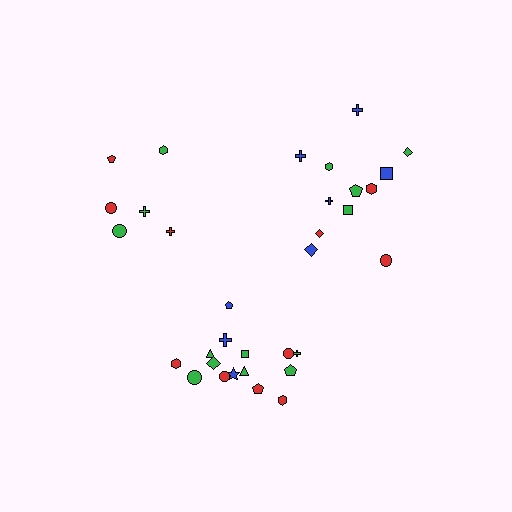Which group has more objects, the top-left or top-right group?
The top-right group.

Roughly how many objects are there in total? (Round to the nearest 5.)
Roughly 35 objects in total.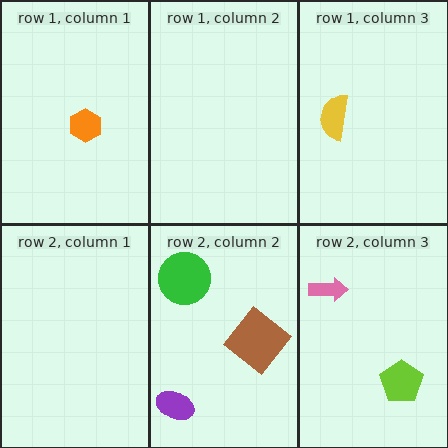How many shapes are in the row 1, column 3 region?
1.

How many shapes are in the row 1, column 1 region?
1.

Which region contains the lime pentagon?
The row 2, column 3 region.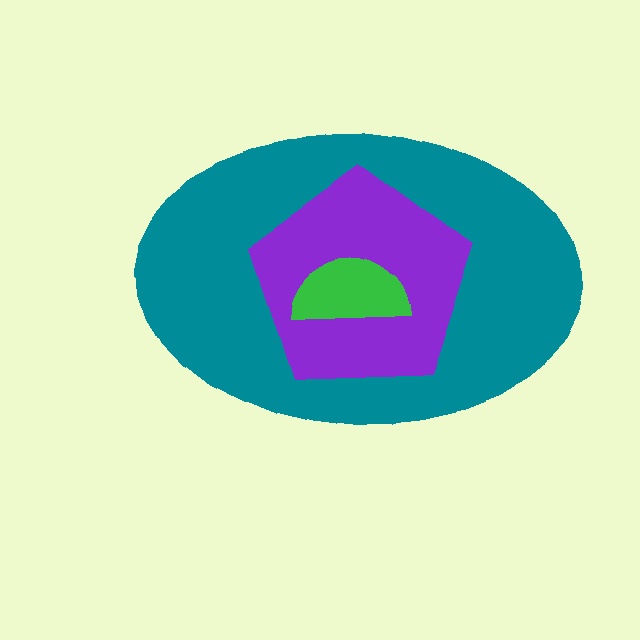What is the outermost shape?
The teal ellipse.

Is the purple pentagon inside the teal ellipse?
Yes.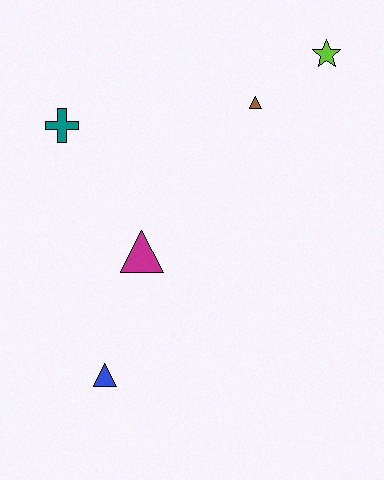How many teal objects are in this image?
There is 1 teal object.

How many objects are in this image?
There are 5 objects.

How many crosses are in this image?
There is 1 cross.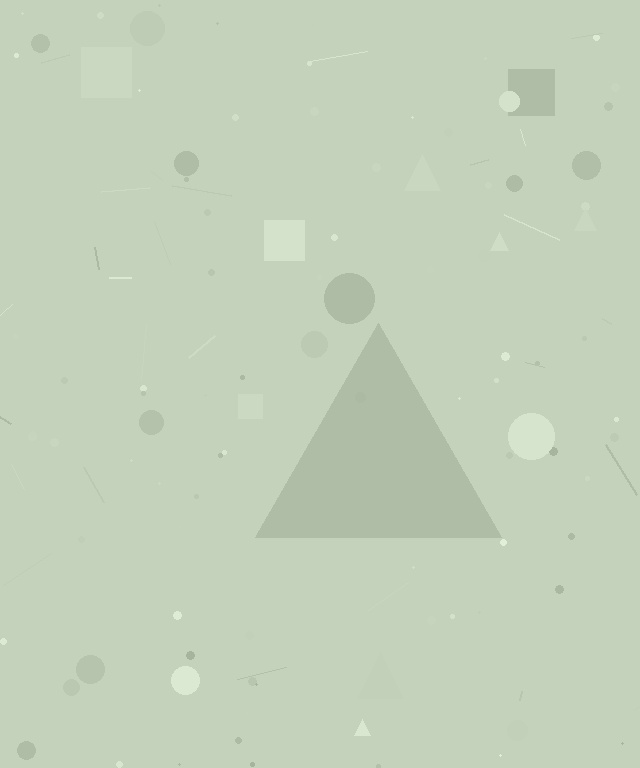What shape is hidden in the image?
A triangle is hidden in the image.